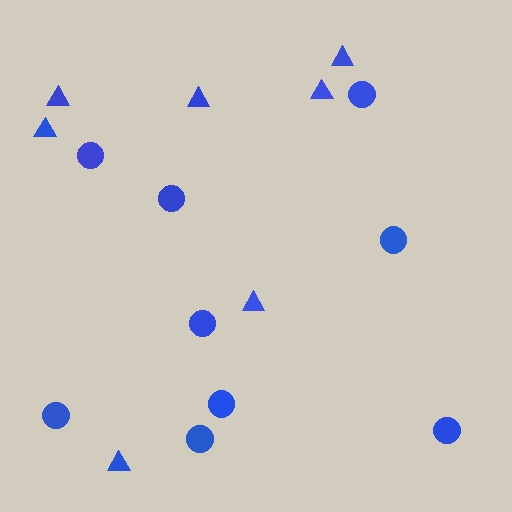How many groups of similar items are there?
There are 2 groups: one group of circles (9) and one group of triangles (7).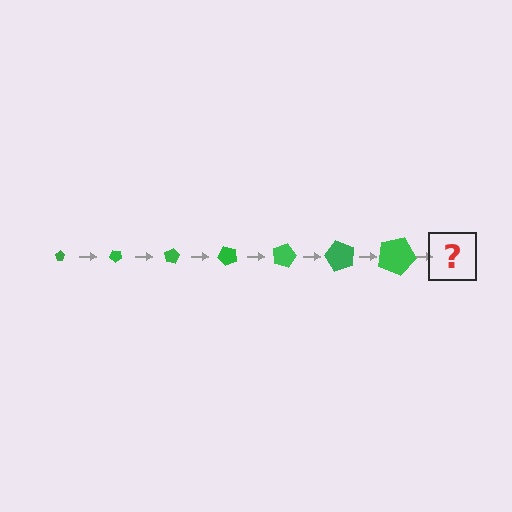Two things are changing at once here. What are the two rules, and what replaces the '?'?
The two rules are that the pentagon grows larger each step and it rotates 40 degrees each step. The '?' should be a pentagon, larger than the previous one and rotated 280 degrees from the start.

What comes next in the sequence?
The next element should be a pentagon, larger than the previous one and rotated 280 degrees from the start.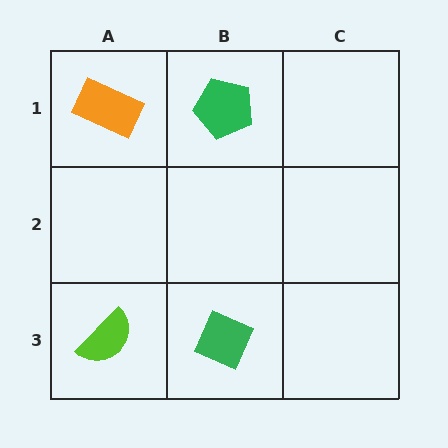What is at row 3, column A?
A lime semicircle.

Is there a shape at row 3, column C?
No, that cell is empty.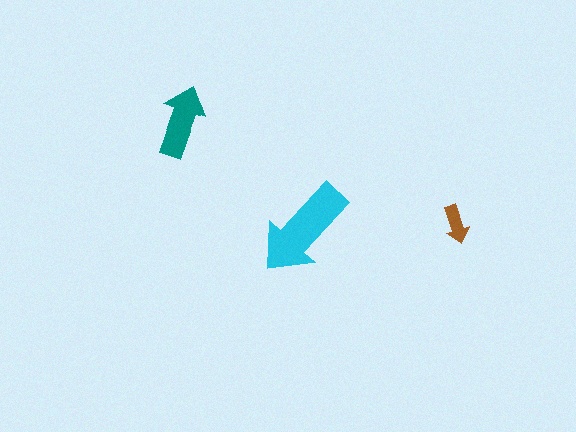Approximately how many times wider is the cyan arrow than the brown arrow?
About 2.5 times wider.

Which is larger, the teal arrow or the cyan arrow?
The cyan one.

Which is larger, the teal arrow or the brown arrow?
The teal one.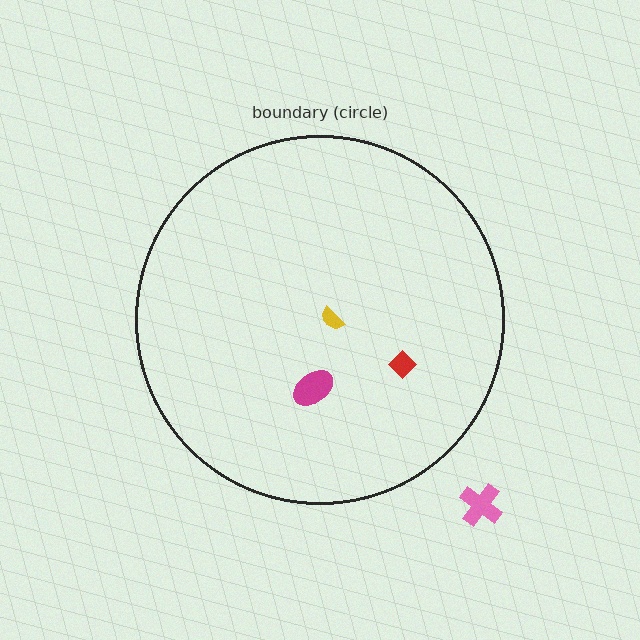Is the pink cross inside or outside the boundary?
Outside.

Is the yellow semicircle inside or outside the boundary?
Inside.